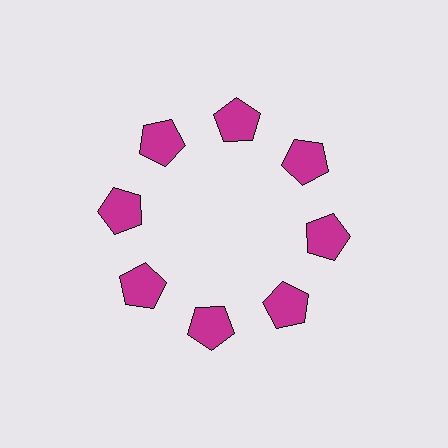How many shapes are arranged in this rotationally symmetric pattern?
There are 8 shapes, arranged in 8 groups of 1.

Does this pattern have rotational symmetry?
Yes, this pattern has 8-fold rotational symmetry. It looks the same after rotating 45 degrees around the center.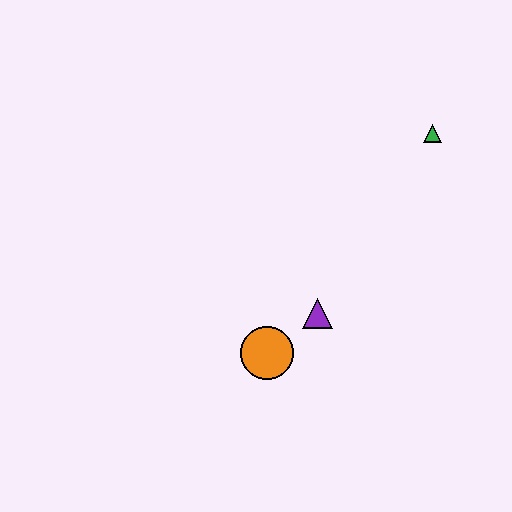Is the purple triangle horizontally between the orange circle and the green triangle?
Yes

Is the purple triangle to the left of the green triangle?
Yes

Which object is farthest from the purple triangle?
The green triangle is farthest from the purple triangle.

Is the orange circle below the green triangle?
Yes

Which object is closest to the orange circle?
The purple triangle is closest to the orange circle.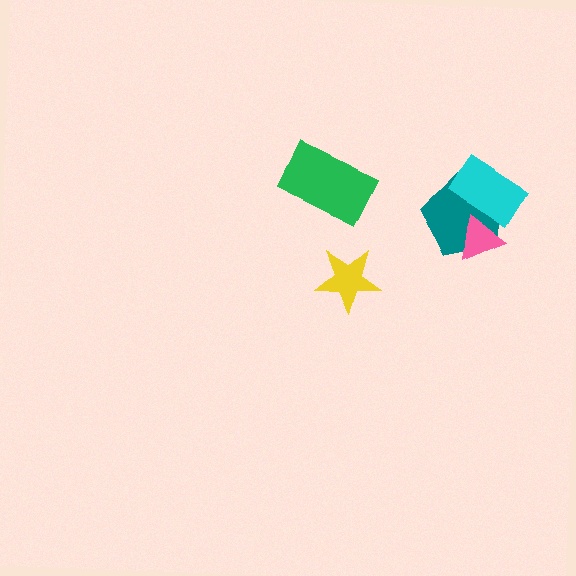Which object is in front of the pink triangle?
The cyan rectangle is in front of the pink triangle.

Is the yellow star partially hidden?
No, no other shape covers it.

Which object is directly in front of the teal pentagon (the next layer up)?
The pink triangle is directly in front of the teal pentagon.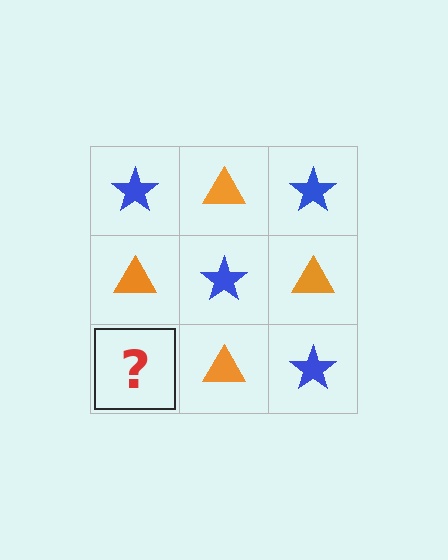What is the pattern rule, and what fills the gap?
The rule is that it alternates blue star and orange triangle in a checkerboard pattern. The gap should be filled with a blue star.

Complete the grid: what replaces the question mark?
The question mark should be replaced with a blue star.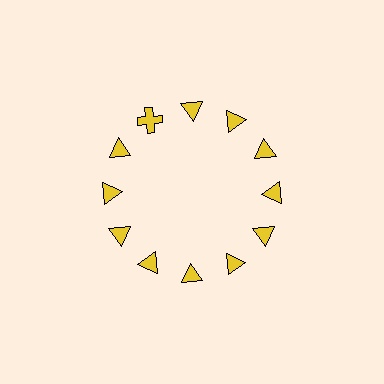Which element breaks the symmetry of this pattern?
The yellow cross at roughly the 11 o'clock position breaks the symmetry. All other shapes are yellow triangles.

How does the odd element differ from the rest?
It has a different shape: cross instead of triangle.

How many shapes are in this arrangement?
There are 12 shapes arranged in a ring pattern.